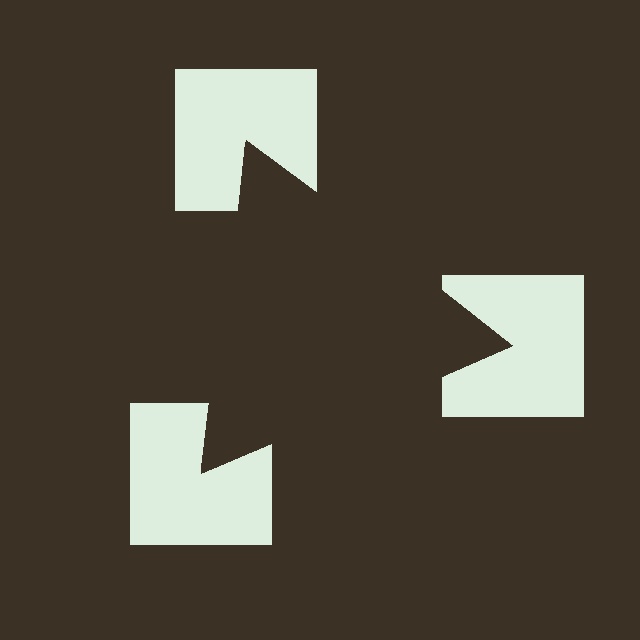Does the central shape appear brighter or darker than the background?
It typically appears slightly darker than the background, even though no actual brightness change is drawn.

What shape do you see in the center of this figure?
An illusory triangle — its edges are inferred from the aligned wedge cuts in the notched squares, not physically drawn.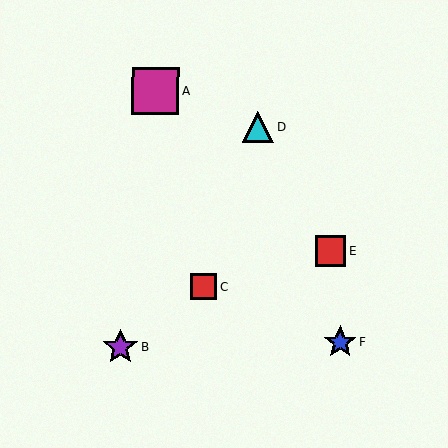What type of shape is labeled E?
Shape E is a red square.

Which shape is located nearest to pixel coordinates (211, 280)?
The red square (labeled C) at (204, 287) is nearest to that location.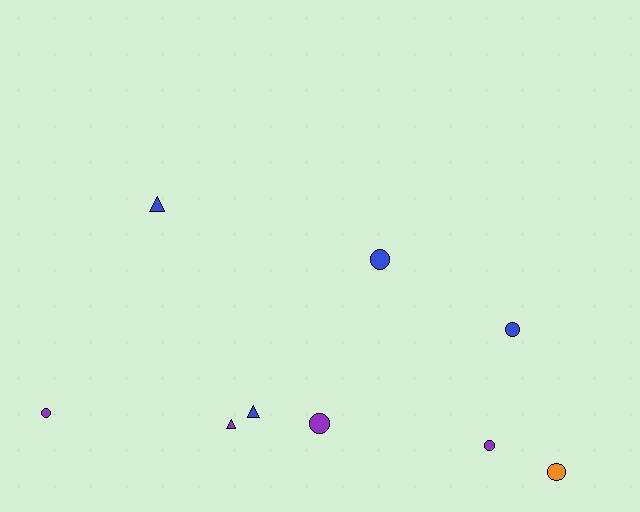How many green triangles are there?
There are no green triangles.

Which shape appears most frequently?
Circle, with 6 objects.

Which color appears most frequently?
Blue, with 4 objects.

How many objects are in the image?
There are 9 objects.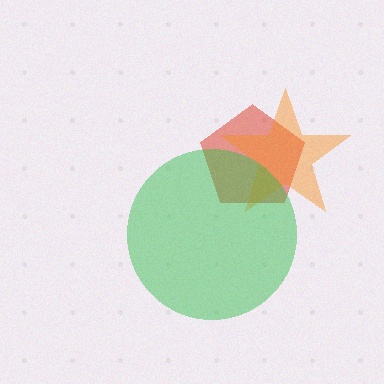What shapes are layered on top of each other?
The layered shapes are: a red pentagon, an orange star, a green circle.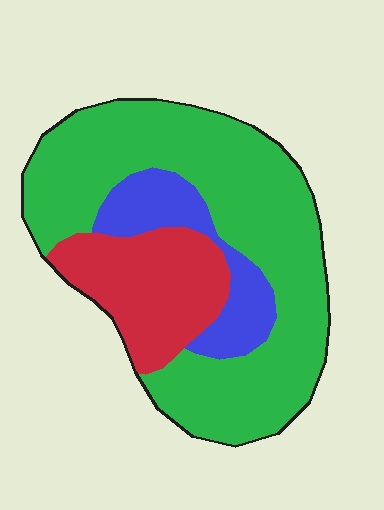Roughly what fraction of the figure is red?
Red takes up about one fifth (1/5) of the figure.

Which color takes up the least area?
Blue, at roughly 15%.